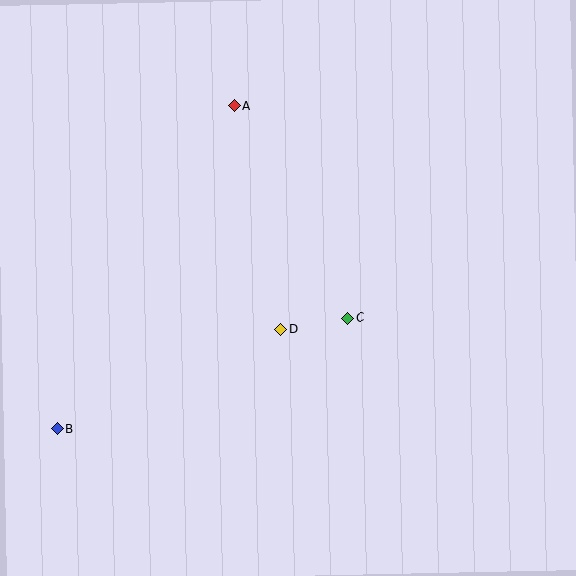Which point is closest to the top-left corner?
Point A is closest to the top-left corner.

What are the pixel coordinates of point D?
Point D is at (280, 329).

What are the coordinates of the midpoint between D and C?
The midpoint between D and C is at (314, 324).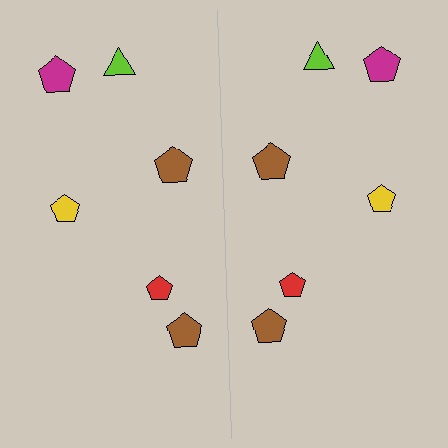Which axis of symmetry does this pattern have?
The pattern has a vertical axis of symmetry running through the center of the image.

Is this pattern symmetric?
Yes, this pattern has bilateral (reflection) symmetry.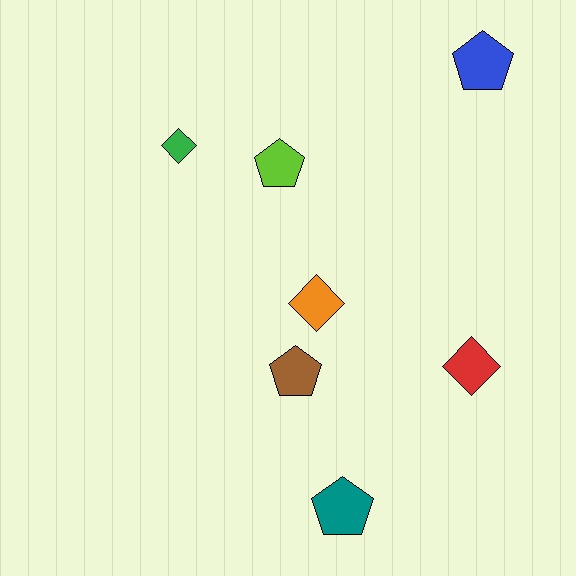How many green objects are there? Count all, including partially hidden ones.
There is 1 green object.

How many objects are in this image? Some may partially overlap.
There are 7 objects.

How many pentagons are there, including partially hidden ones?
There are 4 pentagons.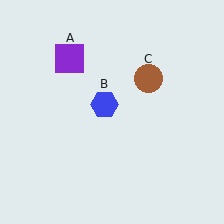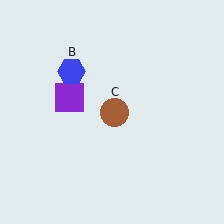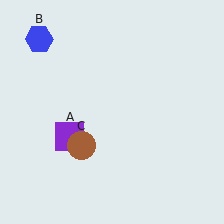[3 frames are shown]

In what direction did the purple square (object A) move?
The purple square (object A) moved down.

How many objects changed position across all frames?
3 objects changed position: purple square (object A), blue hexagon (object B), brown circle (object C).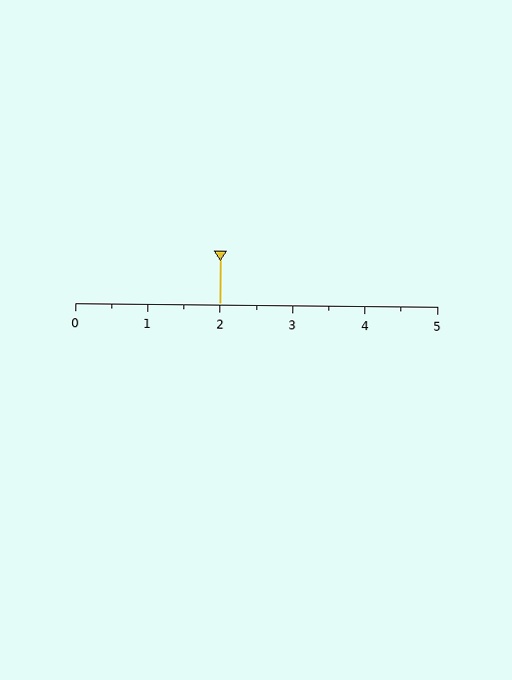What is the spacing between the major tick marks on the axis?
The major ticks are spaced 1 apart.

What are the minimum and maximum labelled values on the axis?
The axis runs from 0 to 5.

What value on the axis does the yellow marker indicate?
The marker indicates approximately 2.